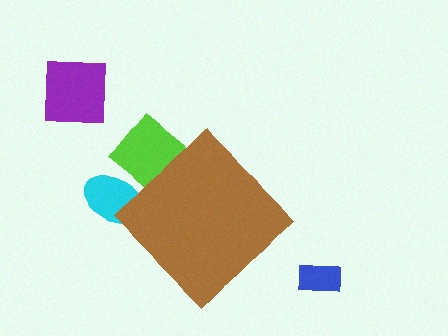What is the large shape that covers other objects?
A brown diamond.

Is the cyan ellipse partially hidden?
Yes, the cyan ellipse is partially hidden behind the brown diamond.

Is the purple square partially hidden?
No, the purple square is fully visible.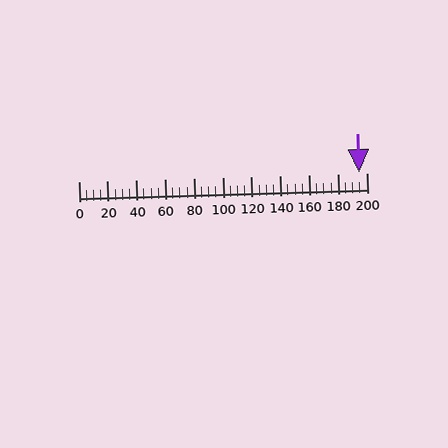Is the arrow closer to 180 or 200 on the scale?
The arrow is closer to 200.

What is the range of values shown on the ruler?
The ruler shows values from 0 to 200.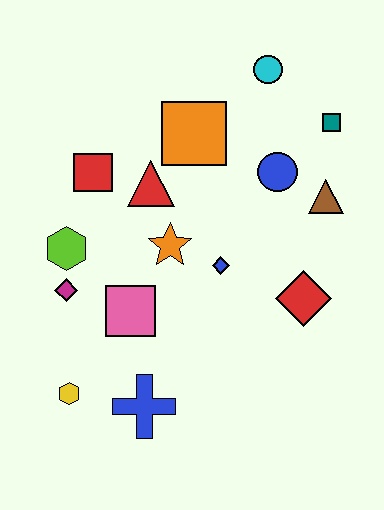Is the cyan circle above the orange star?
Yes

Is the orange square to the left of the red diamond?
Yes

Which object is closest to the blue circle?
The brown triangle is closest to the blue circle.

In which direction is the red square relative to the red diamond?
The red square is to the left of the red diamond.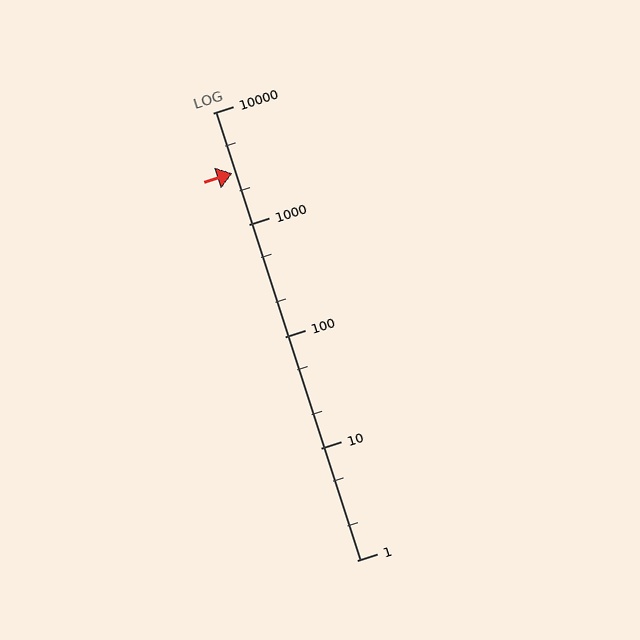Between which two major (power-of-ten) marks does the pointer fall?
The pointer is between 1000 and 10000.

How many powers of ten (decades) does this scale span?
The scale spans 4 decades, from 1 to 10000.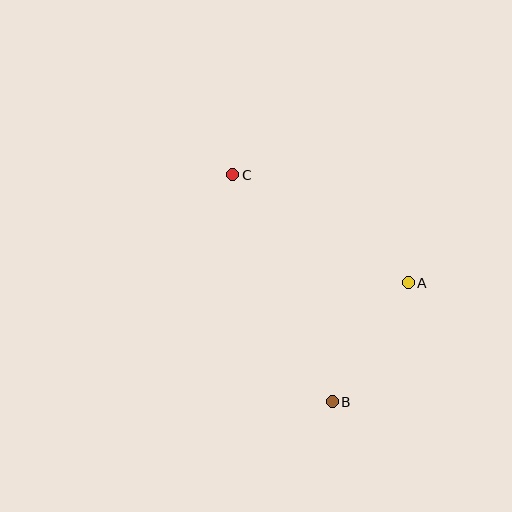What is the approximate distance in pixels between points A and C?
The distance between A and C is approximately 206 pixels.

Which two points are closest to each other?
Points A and B are closest to each other.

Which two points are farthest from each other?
Points B and C are farthest from each other.